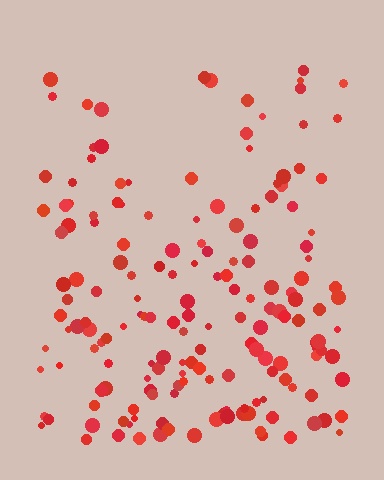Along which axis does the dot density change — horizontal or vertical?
Vertical.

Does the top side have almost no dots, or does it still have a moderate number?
Still a moderate number, just noticeably fewer than the bottom.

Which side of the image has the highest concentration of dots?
The bottom.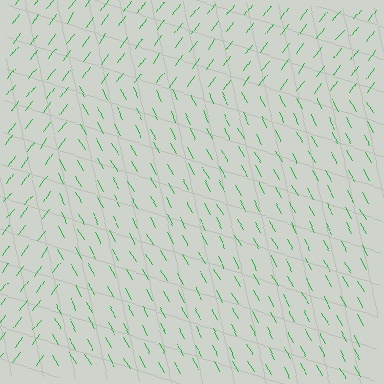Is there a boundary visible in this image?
Yes, there is a texture boundary formed by a change in line orientation.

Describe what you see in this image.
The image is filled with small green line segments. A rectangle region in the image has lines oriented differently from the surrounding lines, creating a visible texture boundary.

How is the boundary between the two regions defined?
The boundary is defined purely by a change in line orientation (approximately 66 degrees difference). All lines are the same color and thickness.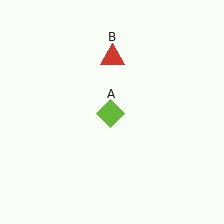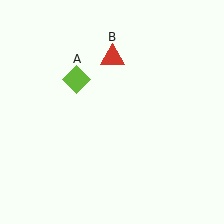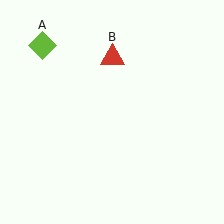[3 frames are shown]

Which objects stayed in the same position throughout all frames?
Red triangle (object B) remained stationary.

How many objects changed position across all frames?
1 object changed position: lime diamond (object A).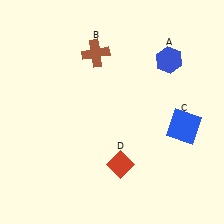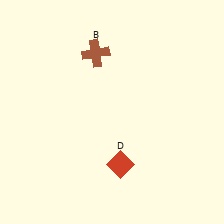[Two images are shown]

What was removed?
The blue hexagon (A), the blue square (C) were removed in Image 2.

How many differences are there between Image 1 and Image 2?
There are 2 differences between the two images.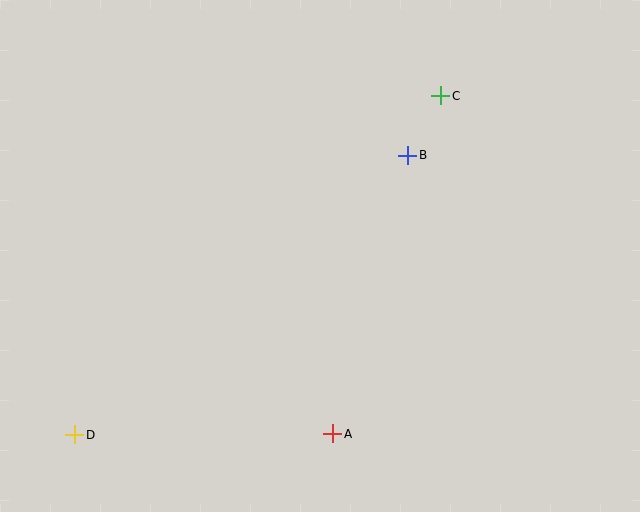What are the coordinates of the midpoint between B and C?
The midpoint between B and C is at (424, 126).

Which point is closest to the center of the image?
Point B at (408, 155) is closest to the center.